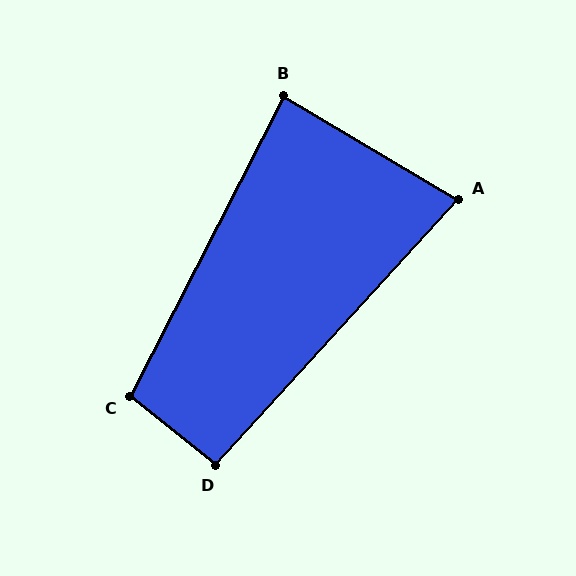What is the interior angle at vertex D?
Approximately 93 degrees (approximately right).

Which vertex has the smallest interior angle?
A, at approximately 78 degrees.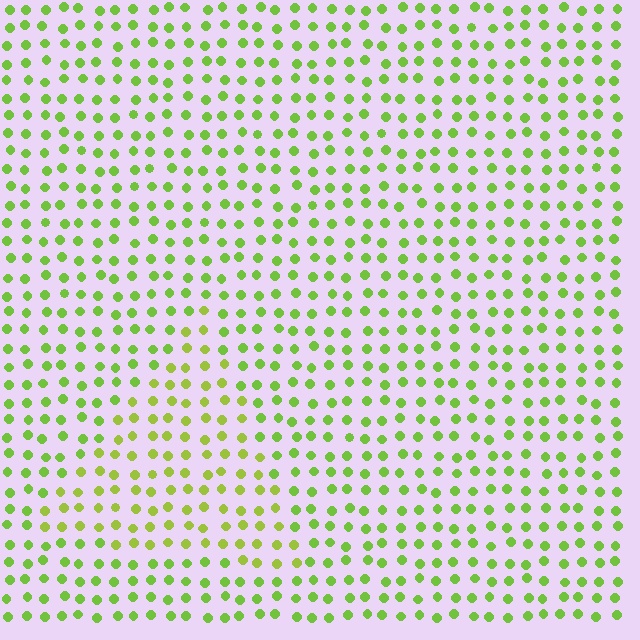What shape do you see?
I see a triangle.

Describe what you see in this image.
The image is filled with small lime elements in a uniform arrangement. A triangle-shaped region is visible where the elements are tinted to a slightly different hue, forming a subtle color boundary.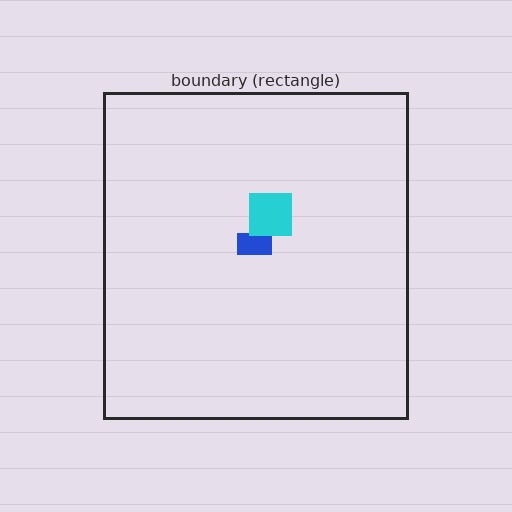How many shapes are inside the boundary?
2 inside, 0 outside.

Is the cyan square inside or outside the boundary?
Inside.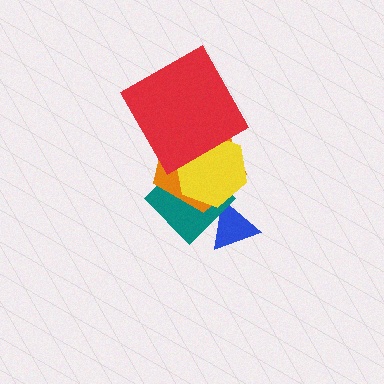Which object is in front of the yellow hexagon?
The red square is in front of the yellow hexagon.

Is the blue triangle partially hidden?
Yes, it is partially covered by another shape.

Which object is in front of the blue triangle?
The teal diamond is in front of the blue triangle.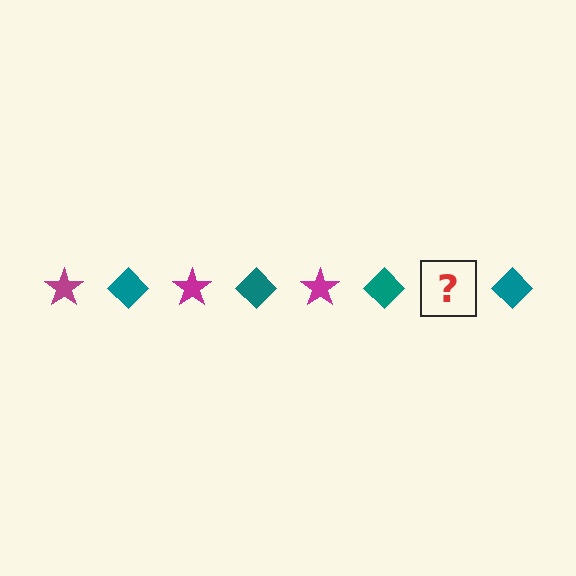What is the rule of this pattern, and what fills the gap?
The rule is that the pattern alternates between magenta star and teal diamond. The gap should be filled with a magenta star.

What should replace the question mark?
The question mark should be replaced with a magenta star.